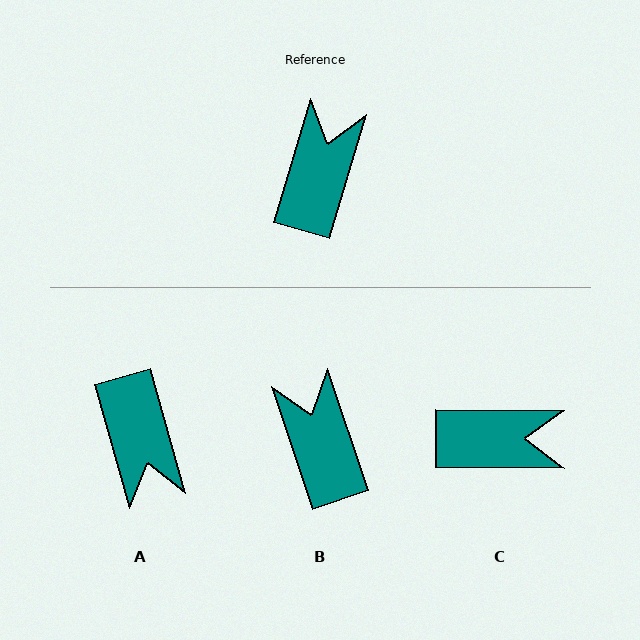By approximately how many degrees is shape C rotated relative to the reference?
Approximately 74 degrees clockwise.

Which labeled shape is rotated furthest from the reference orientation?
A, about 148 degrees away.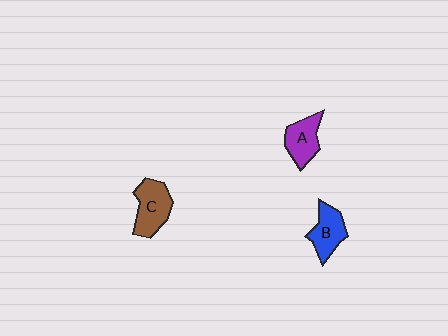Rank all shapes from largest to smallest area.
From largest to smallest: C (brown), B (blue), A (purple).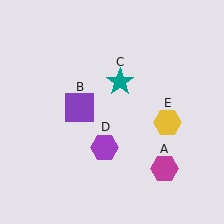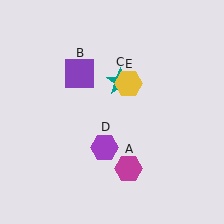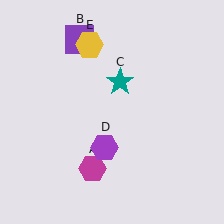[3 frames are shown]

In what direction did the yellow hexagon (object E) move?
The yellow hexagon (object E) moved up and to the left.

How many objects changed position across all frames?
3 objects changed position: magenta hexagon (object A), purple square (object B), yellow hexagon (object E).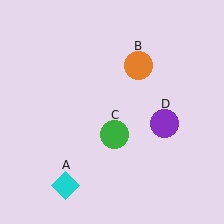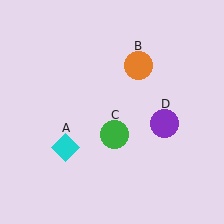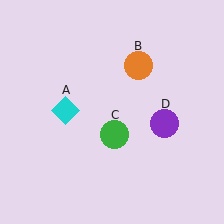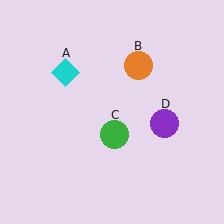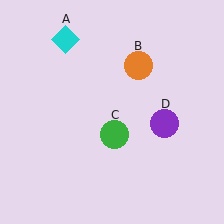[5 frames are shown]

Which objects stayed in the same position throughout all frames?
Orange circle (object B) and green circle (object C) and purple circle (object D) remained stationary.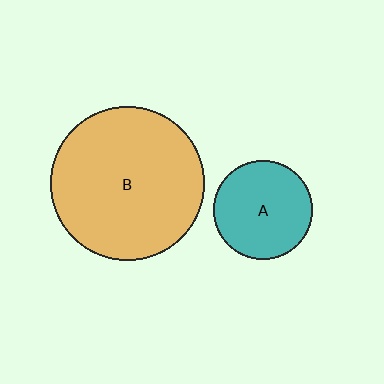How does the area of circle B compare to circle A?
Approximately 2.4 times.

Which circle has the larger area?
Circle B (orange).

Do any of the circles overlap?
No, none of the circles overlap.